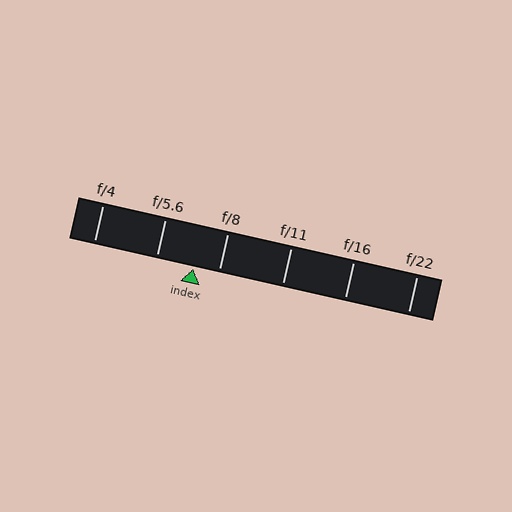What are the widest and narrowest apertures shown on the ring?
The widest aperture shown is f/4 and the narrowest is f/22.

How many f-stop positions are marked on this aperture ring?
There are 6 f-stop positions marked.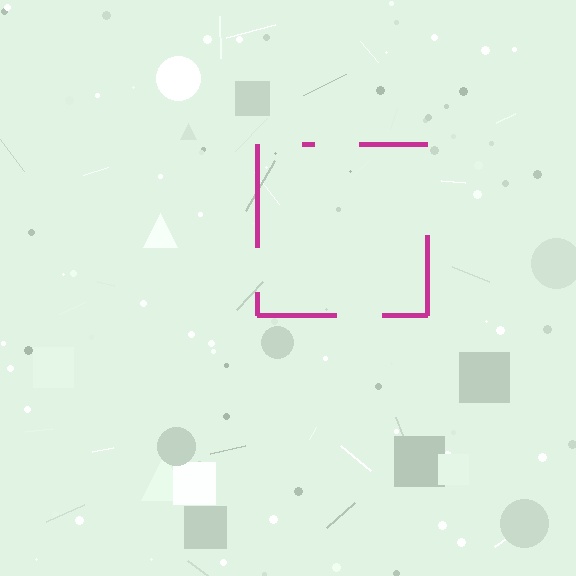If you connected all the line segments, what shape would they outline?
They would outline a square.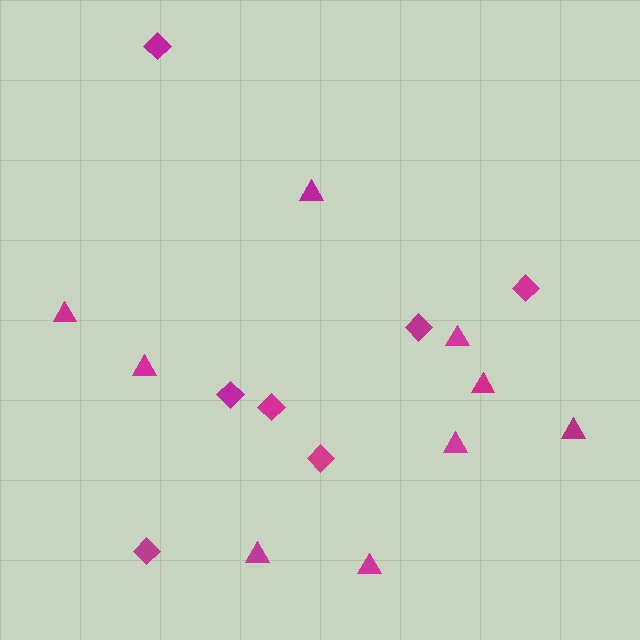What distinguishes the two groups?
There are 2 groups: one group of triangles (9) and one group of diamonds (7).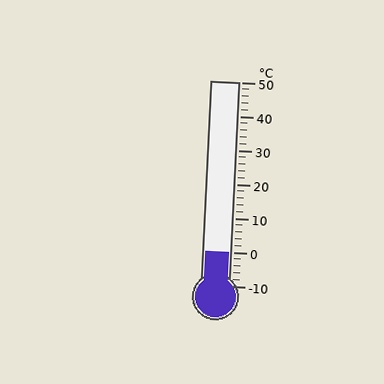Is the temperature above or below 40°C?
The temperature is below 40°C.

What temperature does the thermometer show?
The thermometer shows approximately 0°C.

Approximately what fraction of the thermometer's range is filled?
The thermometer is filled to approximately 15% of its range.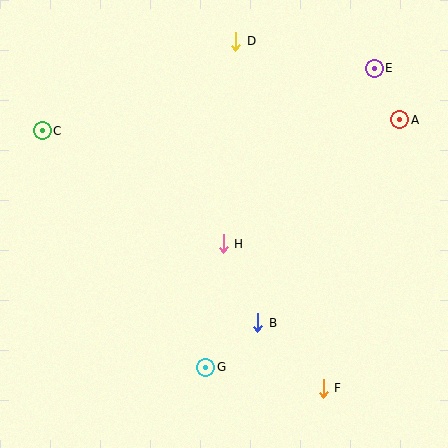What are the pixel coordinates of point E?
Point E is at (374, 68).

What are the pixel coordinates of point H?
Point H is at (223, 244).